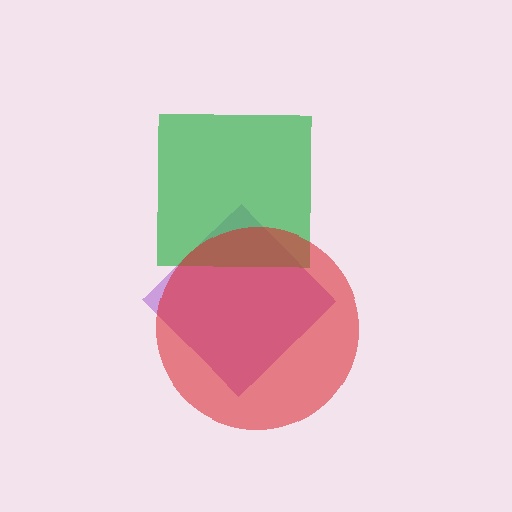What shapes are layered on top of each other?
The layered shapes are: a purple diamond, a green square, a red circle.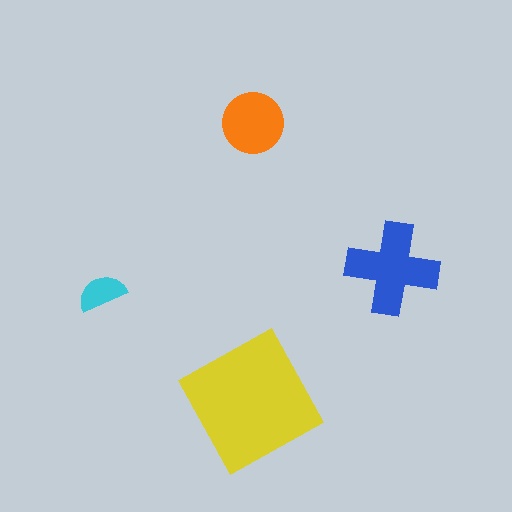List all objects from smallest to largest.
The cyan semicircle, the orange circle, the blue cross, the yellow square.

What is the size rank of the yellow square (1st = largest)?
1st.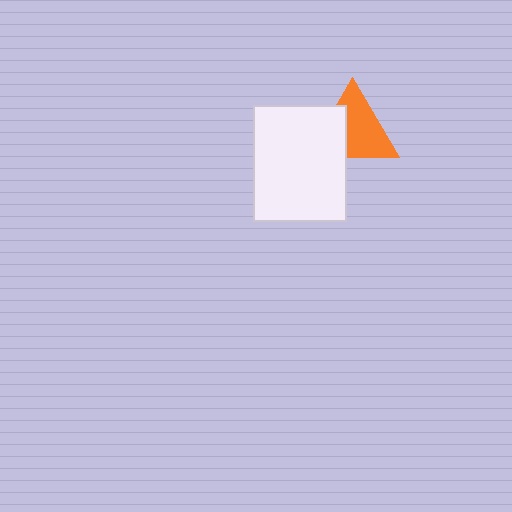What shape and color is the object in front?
The object in front is a white rectangle.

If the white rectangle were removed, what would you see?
You would see the complete orange triangle.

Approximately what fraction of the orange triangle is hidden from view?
Roughly 36% of the orange triangle is hidden behind the white rectangle.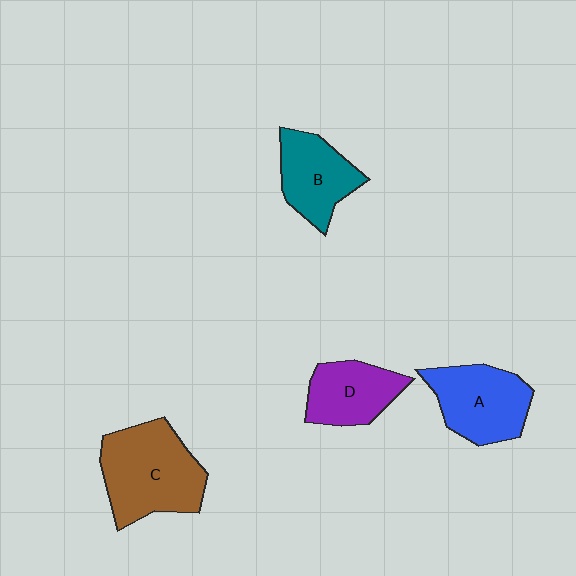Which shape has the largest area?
Shape C (brown).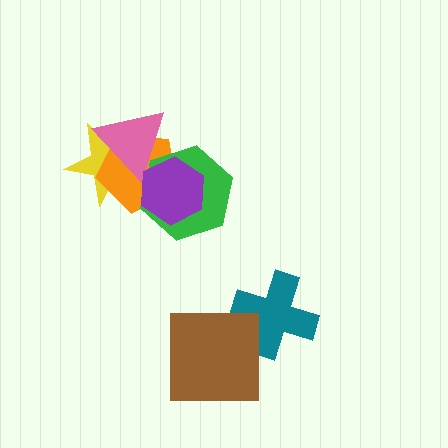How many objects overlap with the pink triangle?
4 objects overlap with the pink triangle.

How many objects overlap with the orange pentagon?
4 objects overlap with the orange pentagon.